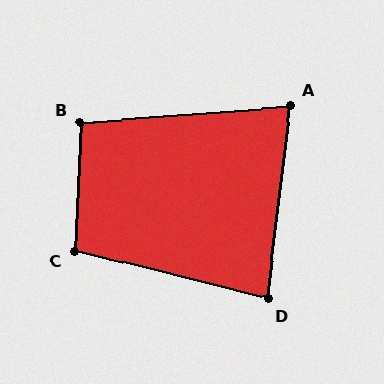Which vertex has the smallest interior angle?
A, at approximately 79 degrees.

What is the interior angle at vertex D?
Approximately 83 degrees (acute).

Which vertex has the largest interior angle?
C, at approximately 101 degrees.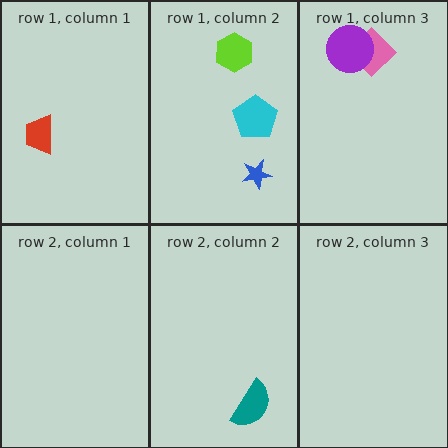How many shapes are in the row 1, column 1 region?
1.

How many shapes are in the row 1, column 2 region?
3.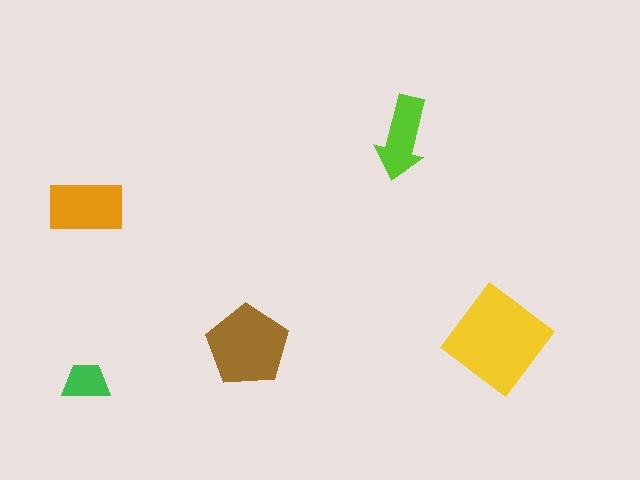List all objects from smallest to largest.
The green trapezoid, the lime arrow, the orange rectangle, the brown pentagon, the yellow diamond.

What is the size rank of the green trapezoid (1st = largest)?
5th.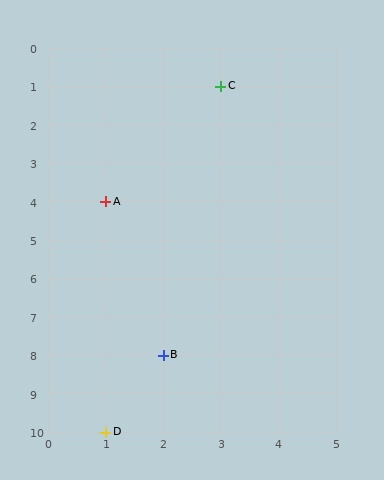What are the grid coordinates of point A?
Point A is at grid coordinates (1, 4).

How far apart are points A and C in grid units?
Points A and C are 2 columns and 3 rows apart (about 3.6 grid units diagonally).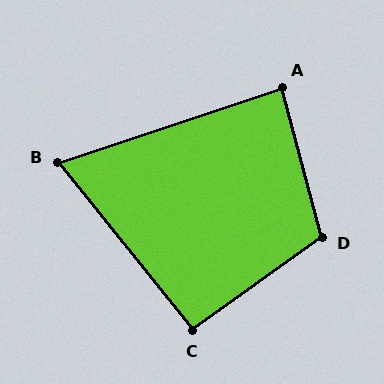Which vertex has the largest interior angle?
D, at approximately 111 degrees.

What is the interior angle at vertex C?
Approximately 93 degrees (approximately right).